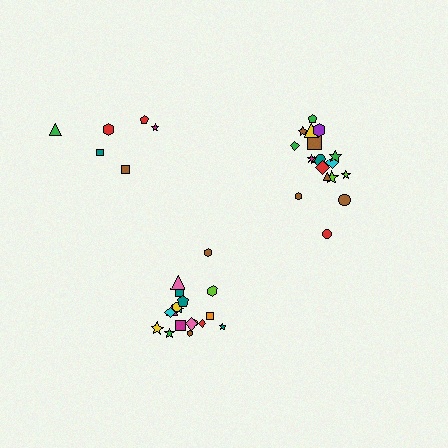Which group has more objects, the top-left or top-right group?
The top-right group.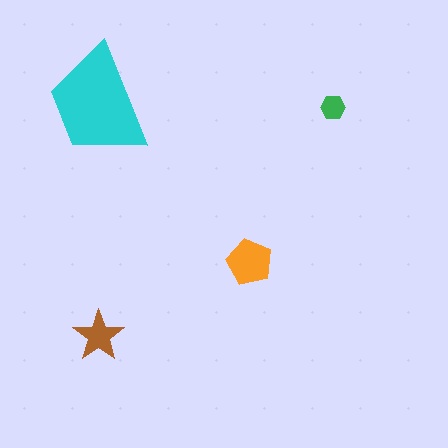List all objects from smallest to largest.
The green hexagon, the brown star, the orange pentagon, the cyan trapezoid.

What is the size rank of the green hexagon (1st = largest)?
4th.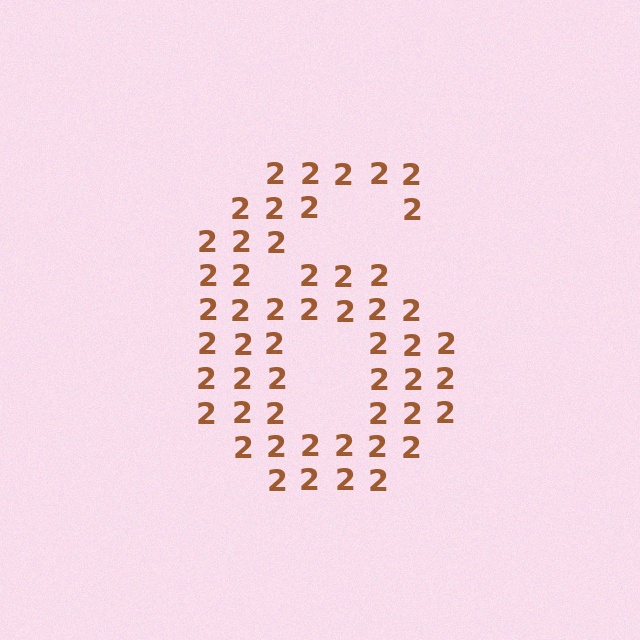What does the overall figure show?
The overall figure shows the digit 6.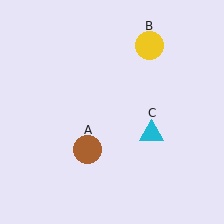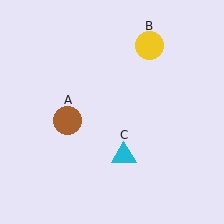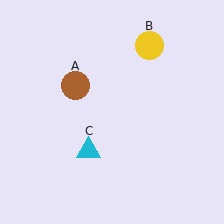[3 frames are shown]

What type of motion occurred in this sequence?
The brown circle (object A), cyan triangle (object C) rotated clockwise around the center of the scene.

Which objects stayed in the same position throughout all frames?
Yellow circle (object B) remained stationary.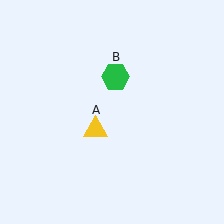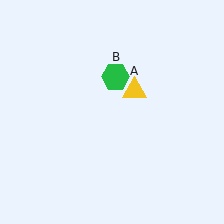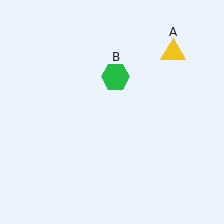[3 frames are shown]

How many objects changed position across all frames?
1 object changed position: yellow triangle (object A).